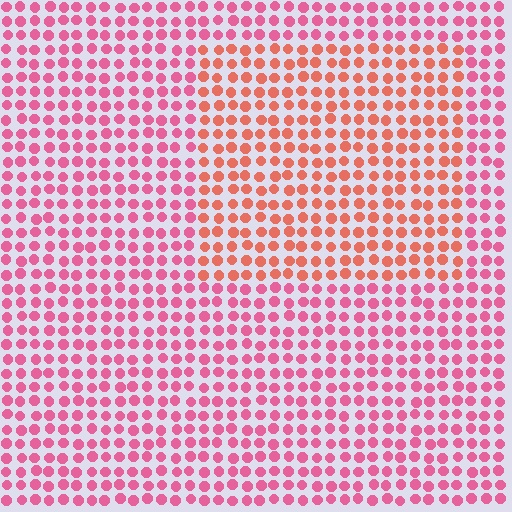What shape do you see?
I see a rectangle.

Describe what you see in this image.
The image is filled with small pink elements in a uniform arrangement. A rectangle-shaped region is visible where the elements are tinted to a slightly different hue, forming a subtle color boundary.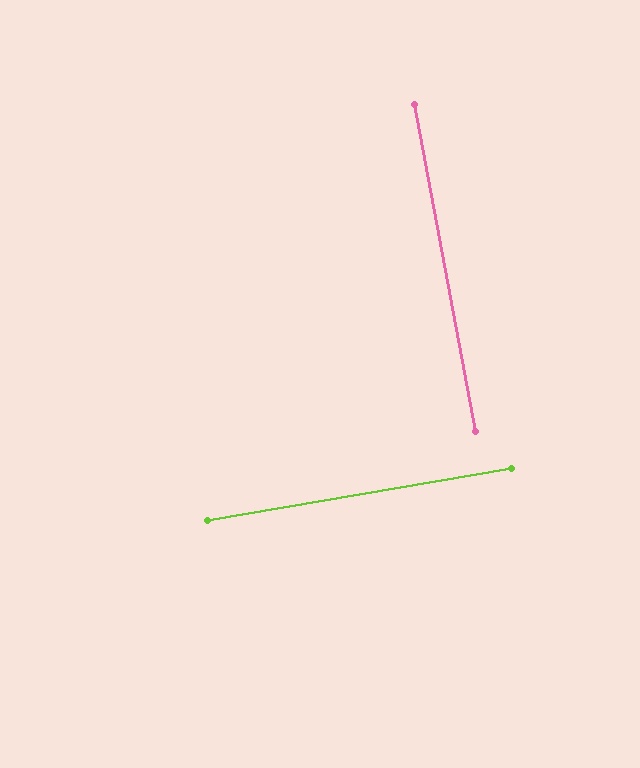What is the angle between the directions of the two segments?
Approximately 89 degrees.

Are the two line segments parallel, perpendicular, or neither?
Perpendicular — they meet at approximately 89°.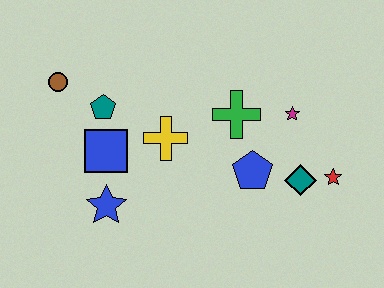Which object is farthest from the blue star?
The red star is farthest from the blue star.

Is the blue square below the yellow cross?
Yes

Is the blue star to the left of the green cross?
Yes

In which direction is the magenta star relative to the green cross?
The magenta star is to the right of the green cross.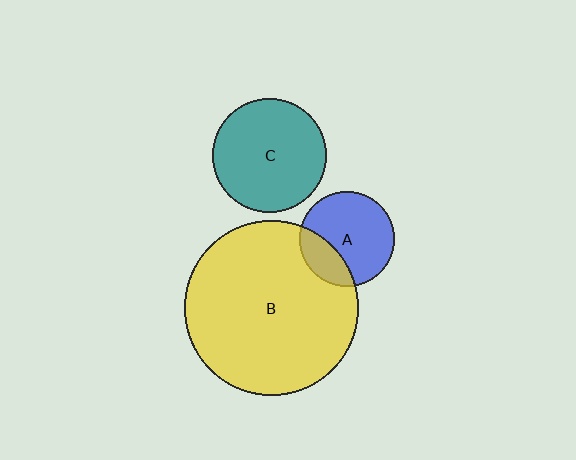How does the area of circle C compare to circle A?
Approximately 1.4 times.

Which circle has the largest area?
Circle B (yellow).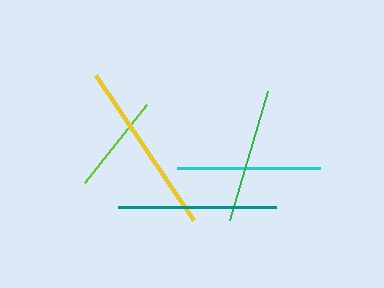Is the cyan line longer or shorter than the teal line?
The teal line is longer than the cyan line.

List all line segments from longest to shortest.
From longest to shortest: yellow, teal, cyan, green, lime.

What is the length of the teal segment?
The teal segment is approximately 158 pixels long.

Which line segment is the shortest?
The lime line is the shortest at approximately 99 pixels.